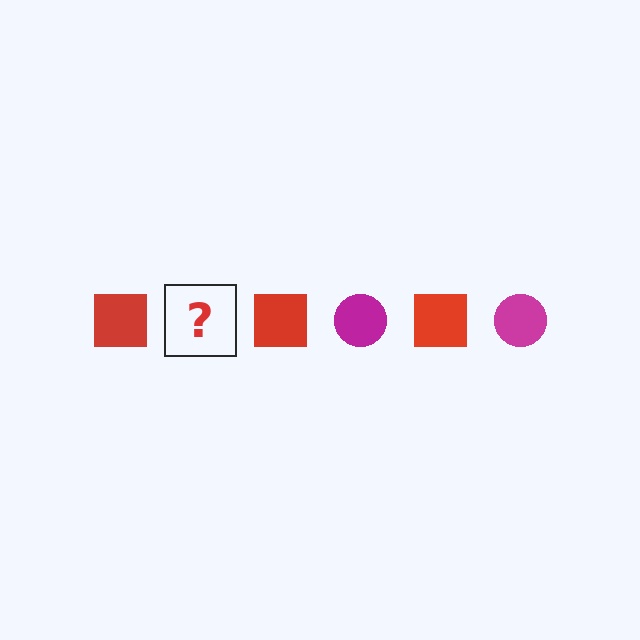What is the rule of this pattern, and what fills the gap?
The rule is that the pattern alternates between red square and magenta circle. The gap should be filled with a magenta circle.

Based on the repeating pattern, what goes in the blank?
The blank should be a magenta circle.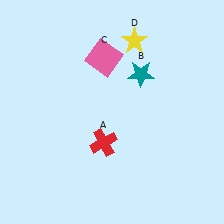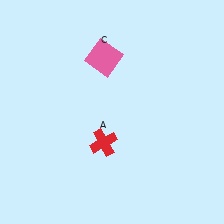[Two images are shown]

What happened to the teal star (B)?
The teal star (B) was removed in Image 2. It was in the top-right area of Image 1.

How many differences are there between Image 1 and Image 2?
There are 2 differences between the two images.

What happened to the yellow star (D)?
The yellow star (D) was removed in Image 2. It was in the top-right area of Image 1.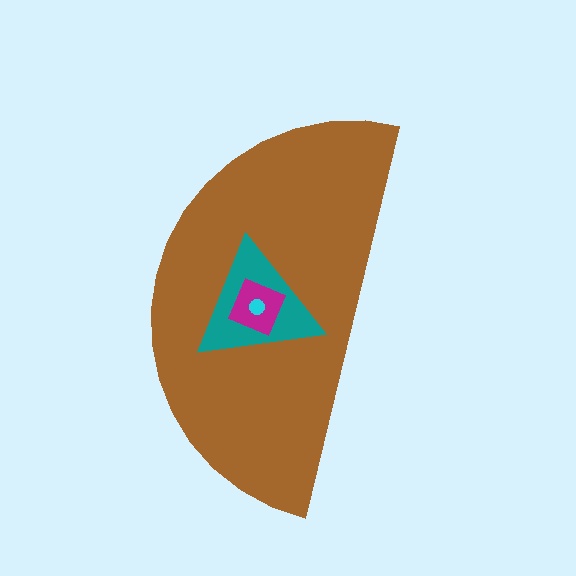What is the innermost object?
The cyan circle.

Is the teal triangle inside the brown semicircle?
Yes.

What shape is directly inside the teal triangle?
The magenta diamond.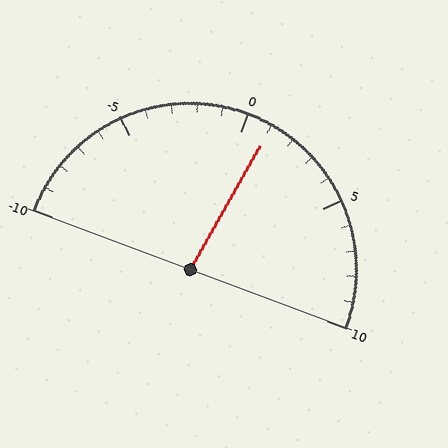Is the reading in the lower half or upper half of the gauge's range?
The reading is in the upper half of the range (-10 to 10).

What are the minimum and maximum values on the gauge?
The gauge ranges from -10 to 10.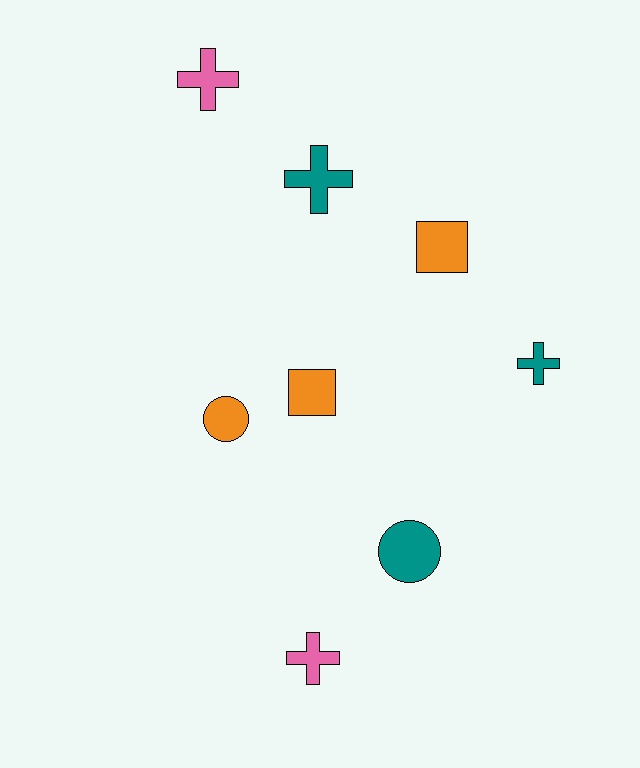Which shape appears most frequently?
Cross, with 4 objects.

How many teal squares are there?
There are no teal squares.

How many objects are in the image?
There are 8 objects.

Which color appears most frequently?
Orange, with 3 objects.